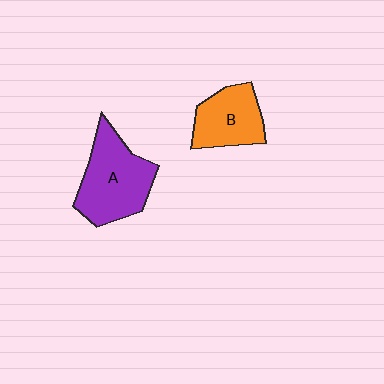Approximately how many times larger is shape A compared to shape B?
Approximately 1.4 times.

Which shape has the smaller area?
Shape B (orange).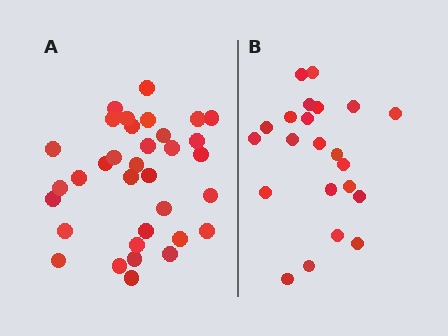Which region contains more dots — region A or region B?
Region A (the left region) has more dots.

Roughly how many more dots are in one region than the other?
Region A has roughly 12 or so more dots than region B.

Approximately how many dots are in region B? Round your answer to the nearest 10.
About 20 dots. (The exact count is 22, which rounds to 20.)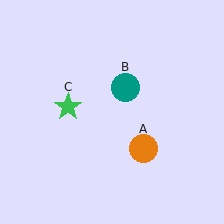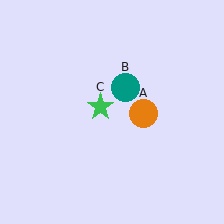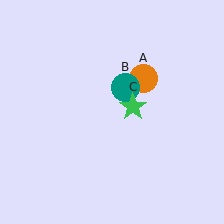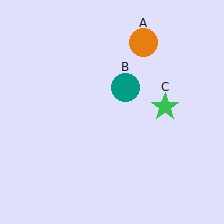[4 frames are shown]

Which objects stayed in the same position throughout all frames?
Teal circle (object B) remained stationary.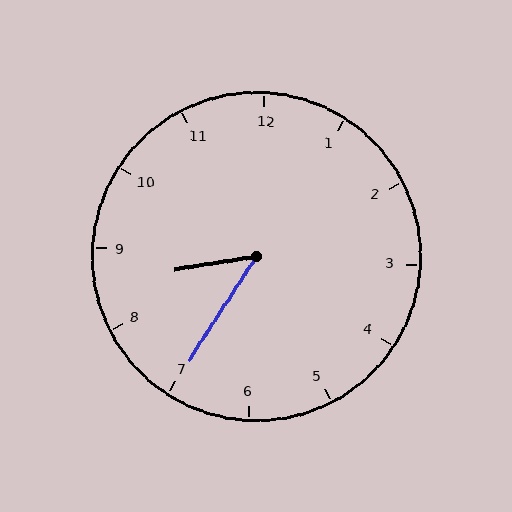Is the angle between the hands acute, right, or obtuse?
It is acute.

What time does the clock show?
8:35.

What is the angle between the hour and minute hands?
Approximately 48 degrees.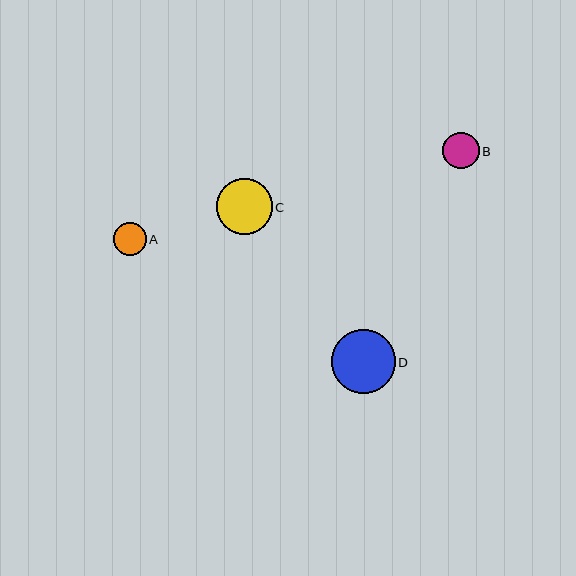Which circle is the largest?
Circle D is the largest with a size of approximately 64 pixels.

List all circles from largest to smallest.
From largest to smallest: D, C, B, A.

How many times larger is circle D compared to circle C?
Circle D is approximately 1.2 times the size of circle C.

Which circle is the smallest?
Circle A is the smallest with a size of approximately 33 pixels.